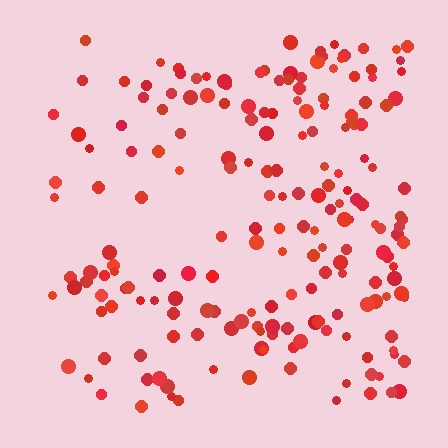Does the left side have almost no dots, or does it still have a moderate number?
Still a moderate number, just noticeably fewer than the right.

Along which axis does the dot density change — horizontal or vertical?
Horizontal.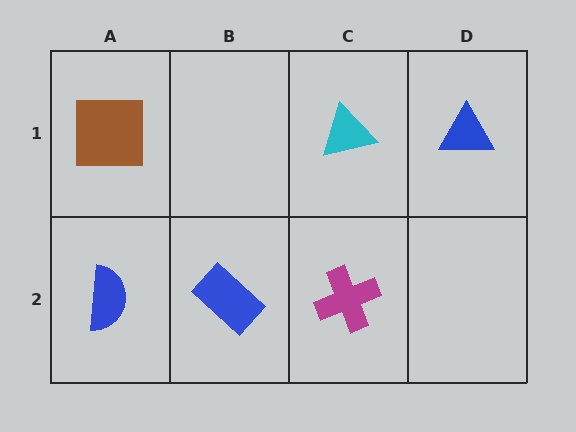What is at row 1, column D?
A blue triangle.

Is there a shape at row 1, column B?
No, that cell is empty.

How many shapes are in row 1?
3 shapes.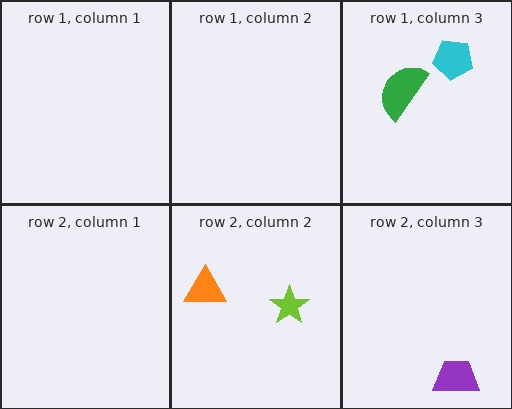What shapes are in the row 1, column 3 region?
The cyan pentagon, the green semicircle.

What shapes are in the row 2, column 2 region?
The orange triangle, the lime star.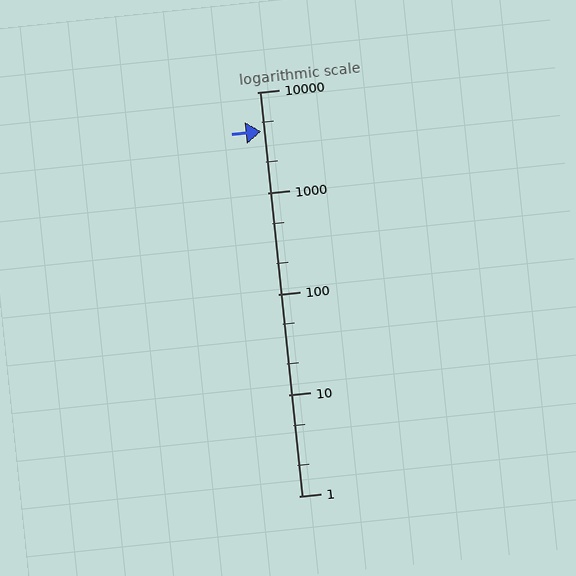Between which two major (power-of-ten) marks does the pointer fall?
The pointer is between 1000 and 10000.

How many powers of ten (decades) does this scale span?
The scale spans 4 decades, from 1 to 10000.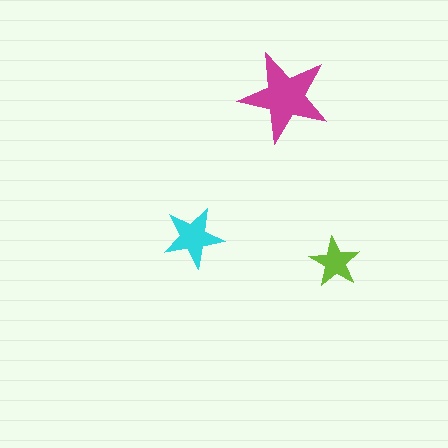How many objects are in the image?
There are 3 objects in the image.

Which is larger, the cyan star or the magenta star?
The magenta one.